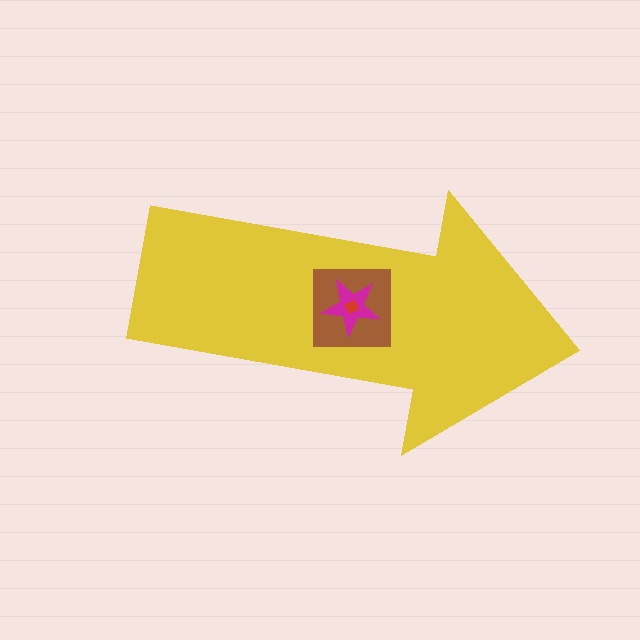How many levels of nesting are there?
4.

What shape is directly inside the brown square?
The magenta star.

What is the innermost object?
The red diamond.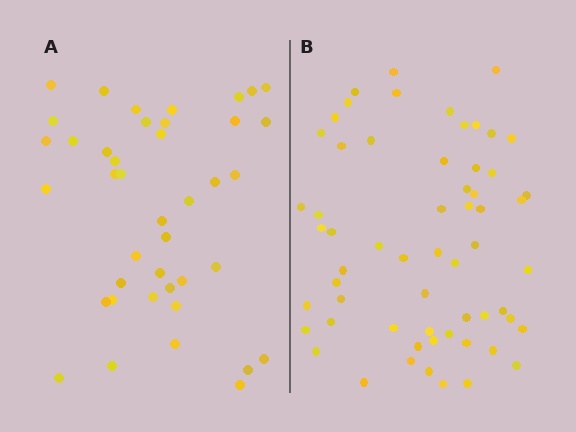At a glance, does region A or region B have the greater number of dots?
Region B (the right region) has more dots.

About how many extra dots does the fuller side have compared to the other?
Region B has approximately 20 more dots than region A.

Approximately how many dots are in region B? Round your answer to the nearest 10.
About 60 dots.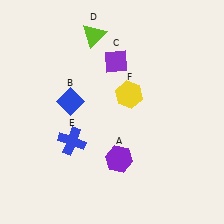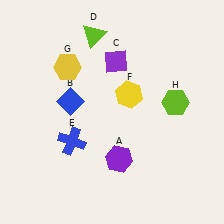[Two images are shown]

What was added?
A yellow hexagon (G), a lime hexagon (H) were added in Image 2.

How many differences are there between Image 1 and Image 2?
There are 2 differences between the two images.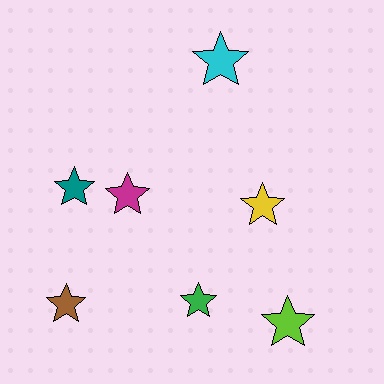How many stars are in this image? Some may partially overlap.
There are 7 stars.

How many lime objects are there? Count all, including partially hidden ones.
There is 1 lime object.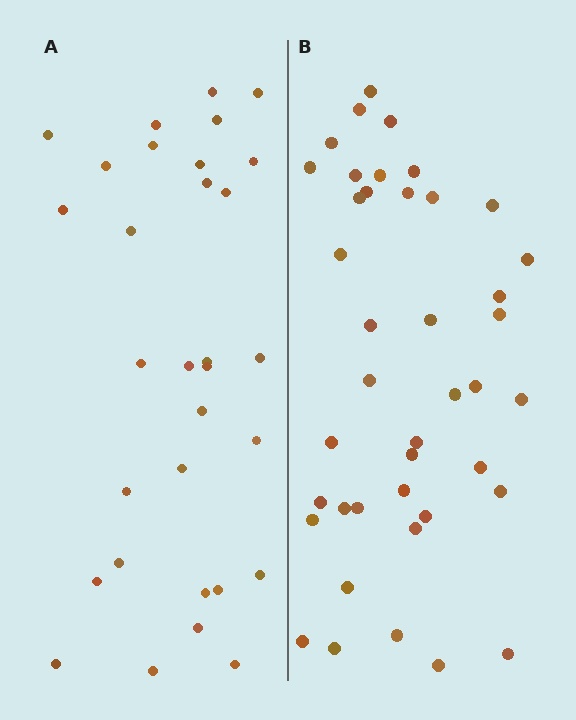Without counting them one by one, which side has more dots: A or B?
Region B (the right region) has more dots.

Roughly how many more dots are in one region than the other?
Region B has roughly 10 or so more dots than region A.